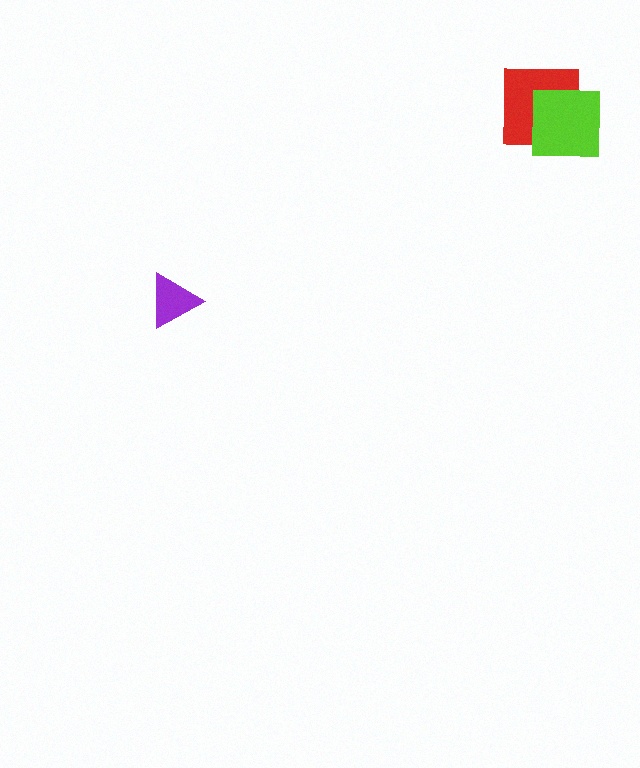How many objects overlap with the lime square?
1 object overlaps with the lime square.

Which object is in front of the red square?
The lime square is in front of the red square.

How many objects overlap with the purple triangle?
0 objects overlap with the purple triangle.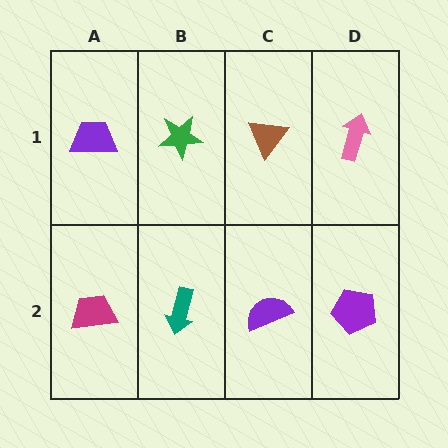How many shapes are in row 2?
4 shapes.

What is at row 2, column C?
A purple semicircle.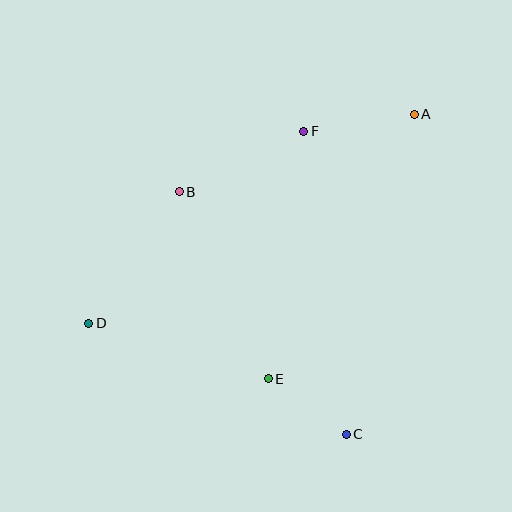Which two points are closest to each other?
Points C and E are closest to each other.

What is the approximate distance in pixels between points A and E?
The distance between A and E is approximately 302 pixels.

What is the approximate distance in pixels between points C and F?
The distance between C and F is approximately 306 pixels.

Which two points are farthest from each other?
Points A and D are farthest from each other.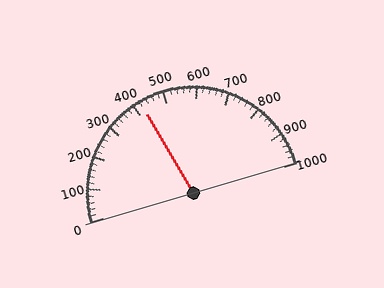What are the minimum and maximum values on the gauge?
The gauge ranges from 0 to 1000.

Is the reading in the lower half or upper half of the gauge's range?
The reading is in the lower half of the range (0 to 1000).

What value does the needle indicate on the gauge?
The needle indicates approximately 420.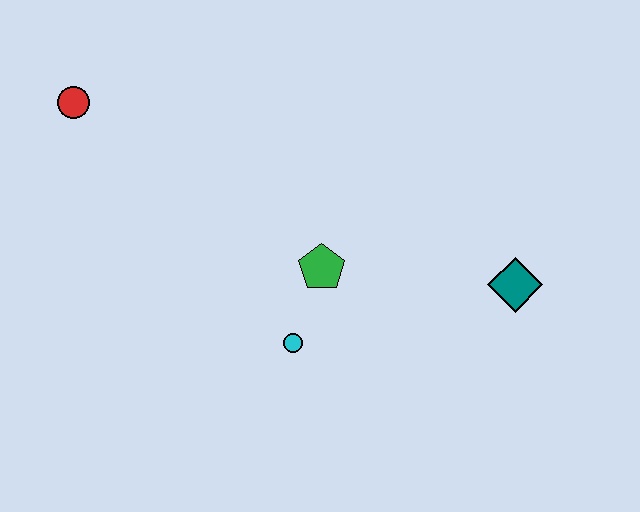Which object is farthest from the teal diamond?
The red circle is farthest from the teal diamond.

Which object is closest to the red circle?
The green pentagon is closest to the red circle.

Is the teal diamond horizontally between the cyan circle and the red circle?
No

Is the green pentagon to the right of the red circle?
Yes